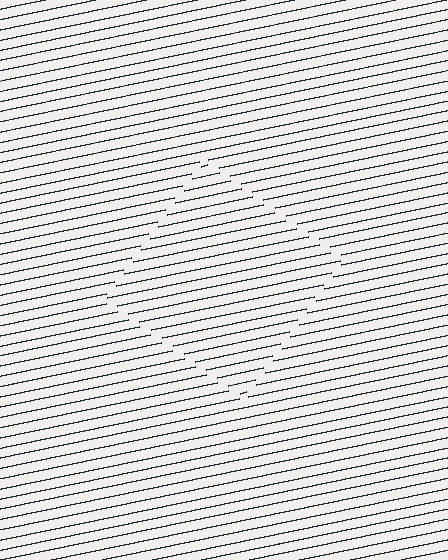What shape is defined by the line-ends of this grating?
An illusory square. The interior of the shape contains the same grating, shifted by half a period — the contour is defined by the phase discontinuity where line-ends from the inner and outer gratings abut.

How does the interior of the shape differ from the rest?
The interior of the shape contains the same grating, shifted by half a period — the contour is defined by the phase discontinuity where line-ends from the inner and outer gratings abut.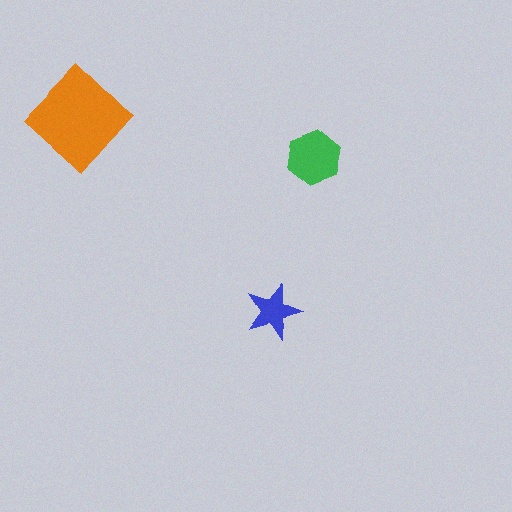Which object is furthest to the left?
The orange diamond is leftmost.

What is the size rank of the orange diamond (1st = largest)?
1st.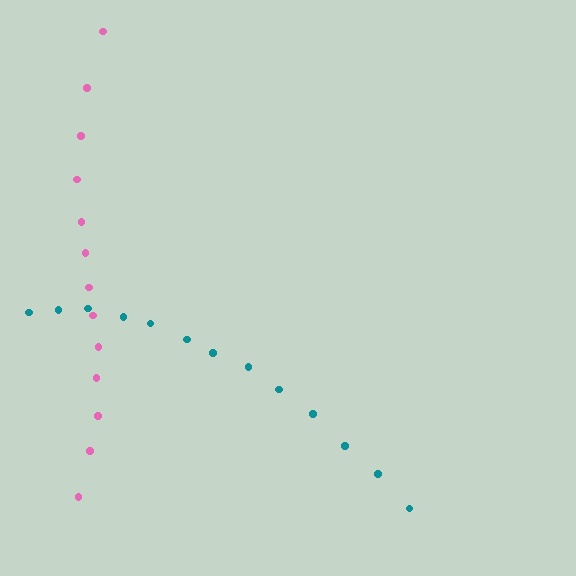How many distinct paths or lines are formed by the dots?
There are 2 distinct paths.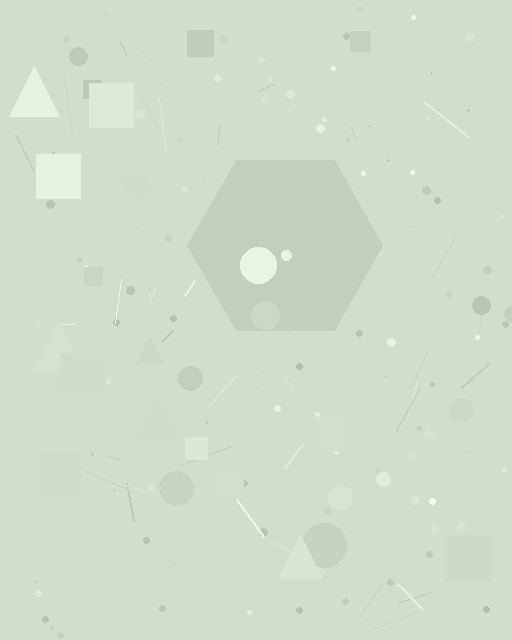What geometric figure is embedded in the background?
A hexagon is embedded in the background.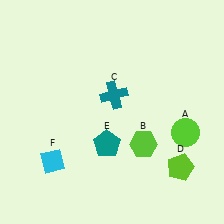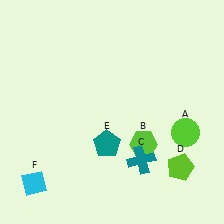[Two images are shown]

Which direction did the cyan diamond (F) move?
The cyan diamond (F) moved down.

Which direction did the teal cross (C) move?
The teal cross (C) moved down.